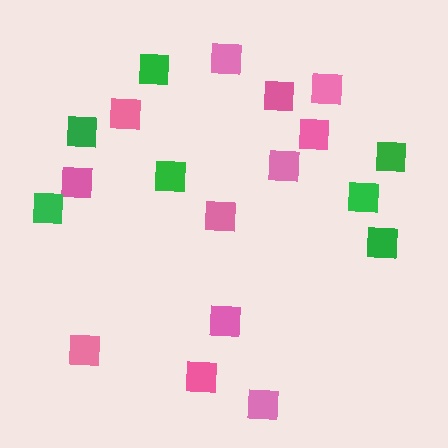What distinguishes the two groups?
There are 2 groups: one group of pink squares (12) and one group of green squares (7).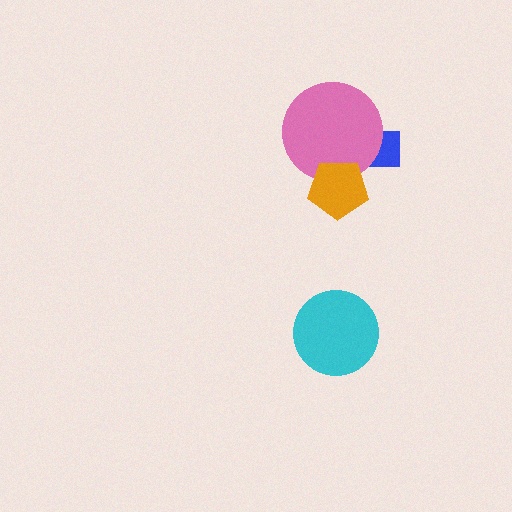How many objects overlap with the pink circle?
2 objects overlap with the pink circle.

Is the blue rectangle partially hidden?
Yes, it is partially covered by another shape.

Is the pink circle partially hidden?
Yes, it is partially covered by another shape.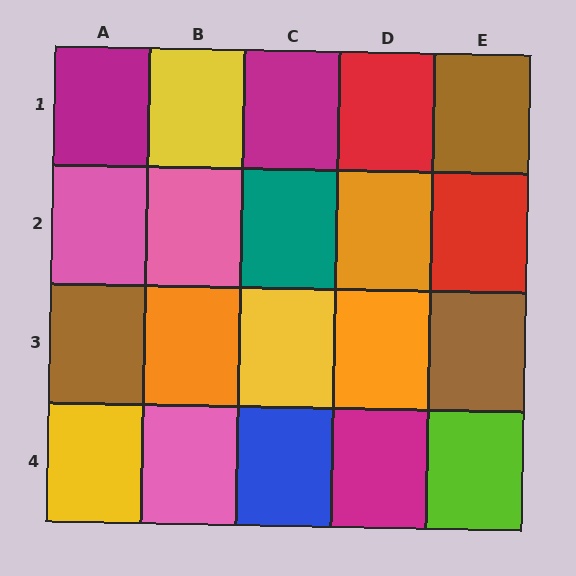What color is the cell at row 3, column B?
Orange.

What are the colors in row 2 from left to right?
Pink, pink, teal, orange, red.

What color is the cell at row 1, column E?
Brown.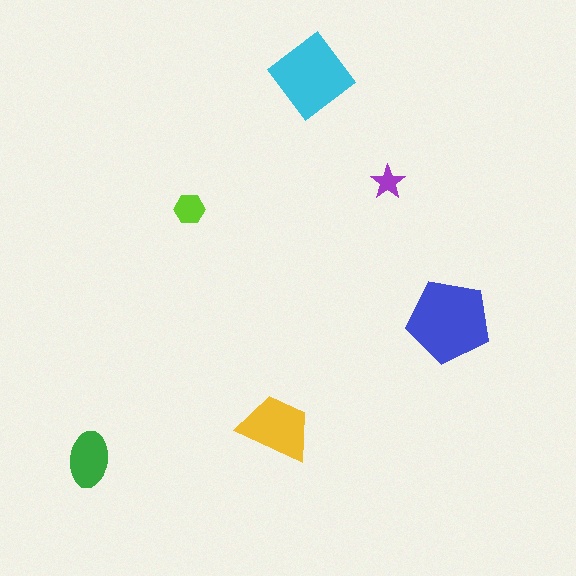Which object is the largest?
The blue pentagon.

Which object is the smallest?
The purple star.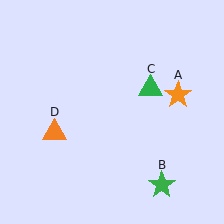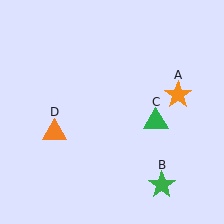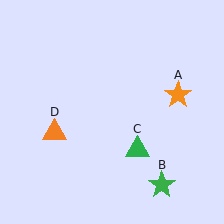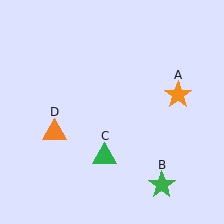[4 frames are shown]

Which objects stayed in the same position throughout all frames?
Orange star (object A) and green star (object B) and orange triangle (object D) remained stationary.